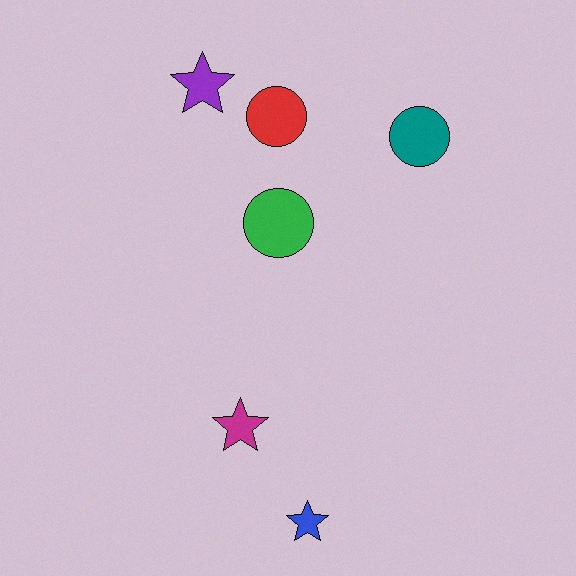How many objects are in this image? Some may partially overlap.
There are 6 objects.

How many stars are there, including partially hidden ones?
There are 3 stars.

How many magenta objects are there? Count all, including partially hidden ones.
There is 1 magenta object.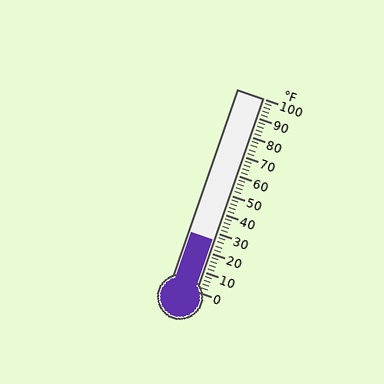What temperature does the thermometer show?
The thermometer shows approximately 26°F.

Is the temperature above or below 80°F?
The temperature is below 80°F.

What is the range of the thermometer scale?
The thermometer scale ranges from 0°F to 100°F.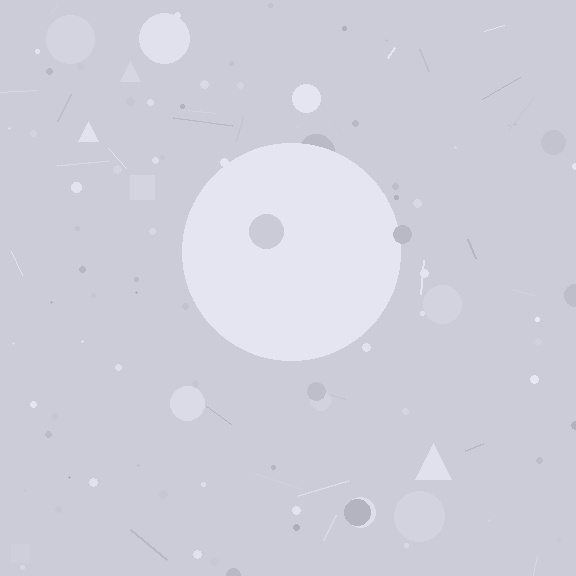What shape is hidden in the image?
A circle is hidden in the image.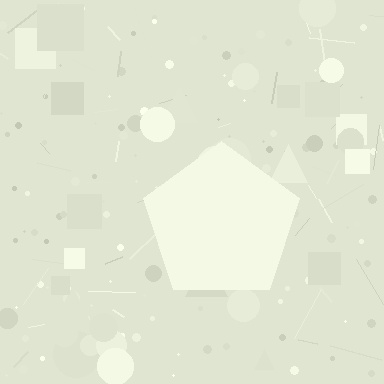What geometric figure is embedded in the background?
A pentagon is embedded in the background.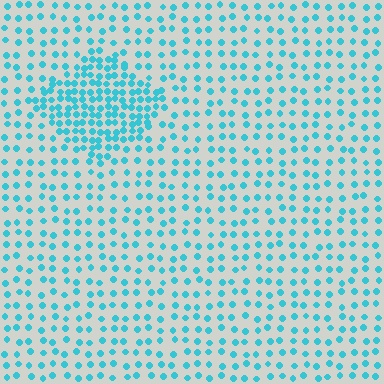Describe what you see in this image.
The image contains small cyan elements arranged at two different densities. A diamond-shaped region is visible where the elements are more densely packed than the surrounding area.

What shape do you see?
I see a diamond.